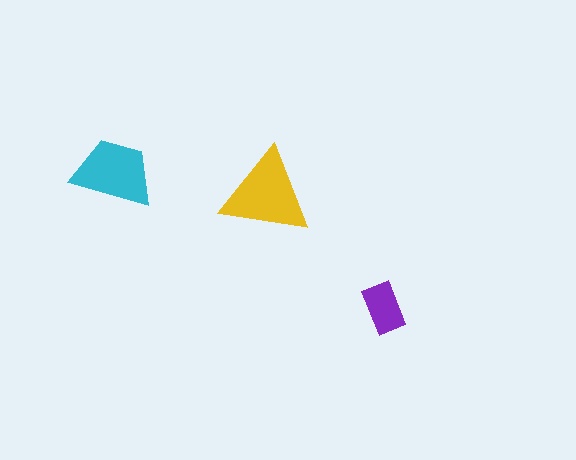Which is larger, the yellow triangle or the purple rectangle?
The yellow triangle.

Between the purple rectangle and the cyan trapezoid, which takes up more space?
The cyan trapezoid.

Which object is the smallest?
The purple rectangle.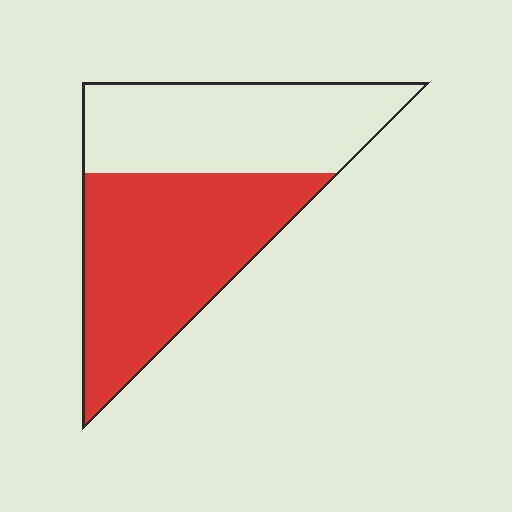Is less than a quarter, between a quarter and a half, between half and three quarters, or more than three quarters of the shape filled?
Between half and three quarters.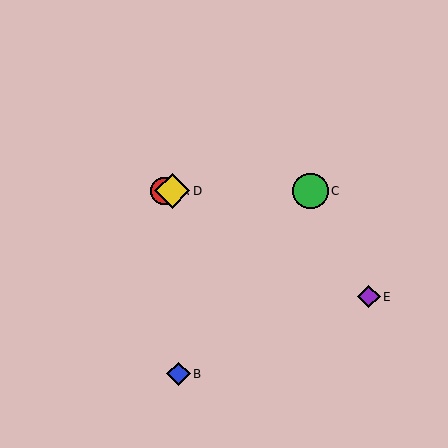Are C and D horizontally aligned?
Yes, both are at y≈191.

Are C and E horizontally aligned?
No, C is at y≈191 and E is at y≈297.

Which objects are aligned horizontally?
Objects A, C, D are aligned horizontally.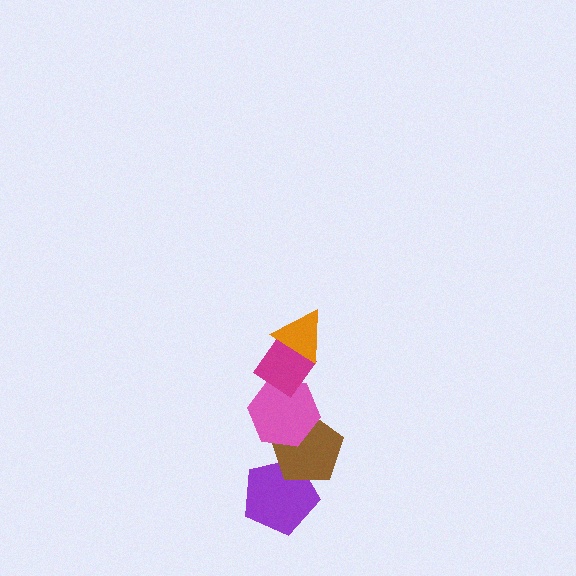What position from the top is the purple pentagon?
The purple pentagon is 5th from the top.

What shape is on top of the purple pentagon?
The brown pentagon is on top of the purple pentagon.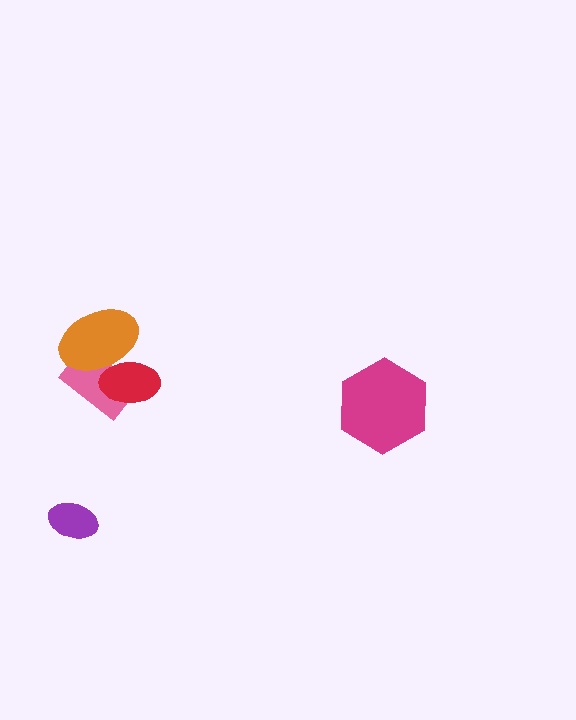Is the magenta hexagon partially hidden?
No, no other shape covers it.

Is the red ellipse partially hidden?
Yes, it is partially covered by another shape.